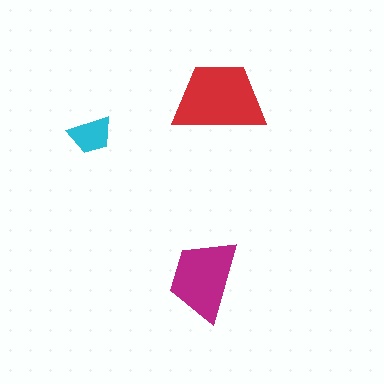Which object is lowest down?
The magenta trapezoid is bottommost.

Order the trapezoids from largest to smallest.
the red one, the magenta one, the cyan one.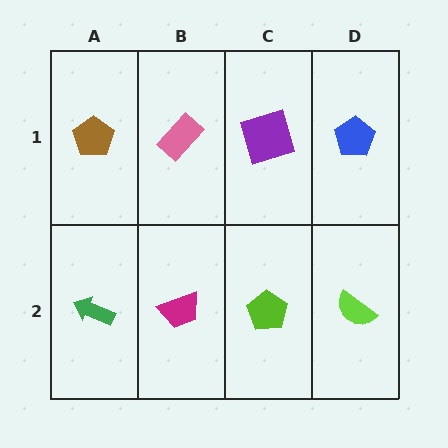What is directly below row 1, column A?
A green arrow.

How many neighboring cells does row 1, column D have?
2.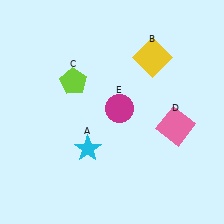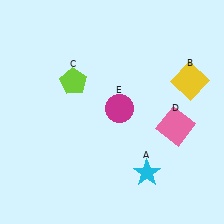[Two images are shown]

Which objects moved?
The objects that moved are: the cyan star (A), the yellow square (B).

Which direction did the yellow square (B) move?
The yellow square (B) moved right.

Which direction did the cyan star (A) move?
The cyan star (A) moved right.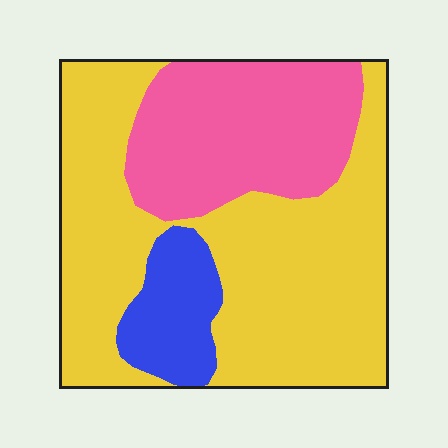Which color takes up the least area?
Blue, at roughly 10%.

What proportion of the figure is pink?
Pink takes up about one quarter (1/4) of the figure.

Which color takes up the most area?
Yellow, at roughly 60%.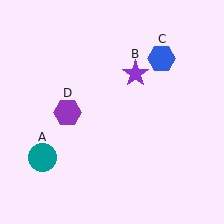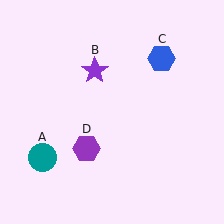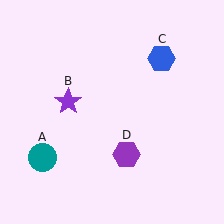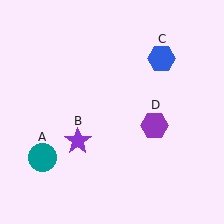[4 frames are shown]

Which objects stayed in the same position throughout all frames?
Teal circle (object A) and blue hexagon (object C) remained stationary.